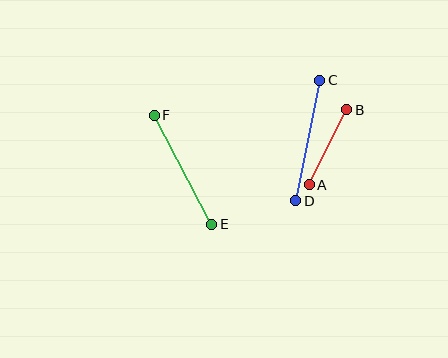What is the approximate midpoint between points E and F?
The midpoint is at approximately (183, 170) pixels.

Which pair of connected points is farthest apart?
Points E and F are farthest apart.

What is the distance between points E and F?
The distance is approximately 123 pixels.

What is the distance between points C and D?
The distance is approximately 123 pixels.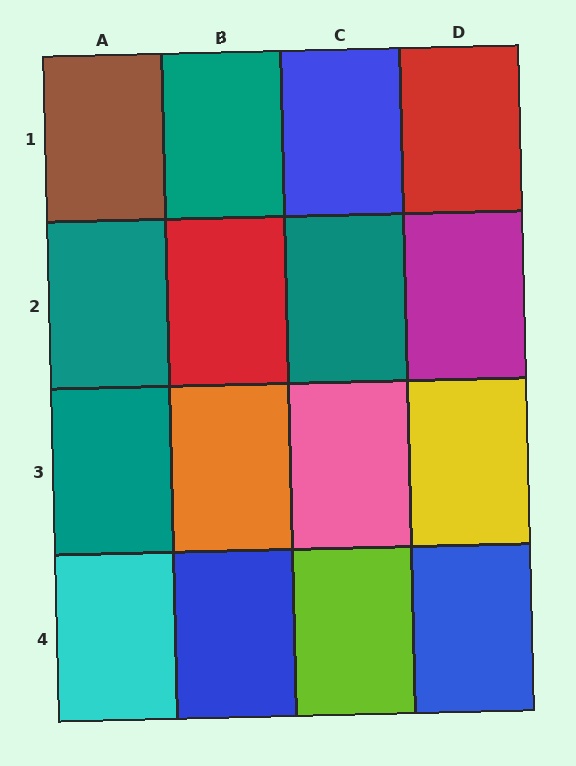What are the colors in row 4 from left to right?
Cyan, blue, lime, blue.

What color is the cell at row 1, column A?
Brown.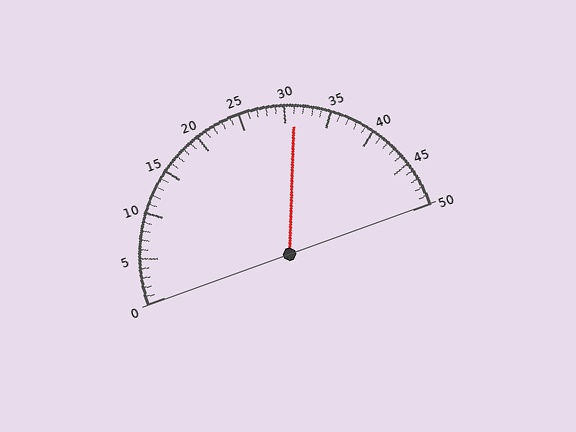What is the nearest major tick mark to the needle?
The nearest major tick mark is 30.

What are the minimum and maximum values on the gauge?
The gauge ranges from 0 to 50.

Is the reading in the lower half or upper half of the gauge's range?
The reading is in the upper half of the range (0 to 50).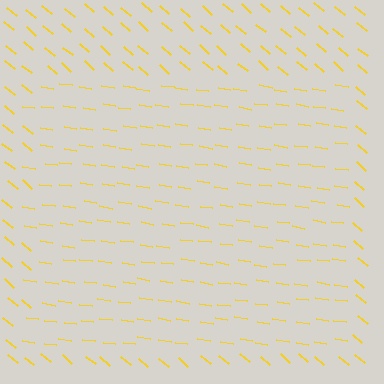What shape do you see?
I see a rectangle.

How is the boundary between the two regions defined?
The boundary is defined purely by a change in line orientation (approximately 32 degrees difference). All lines are the same color and thickness.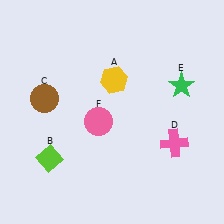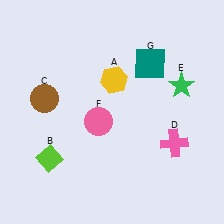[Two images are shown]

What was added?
A teal square (G) was added in Image 2.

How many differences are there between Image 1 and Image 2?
There is 1 difference between the two images.